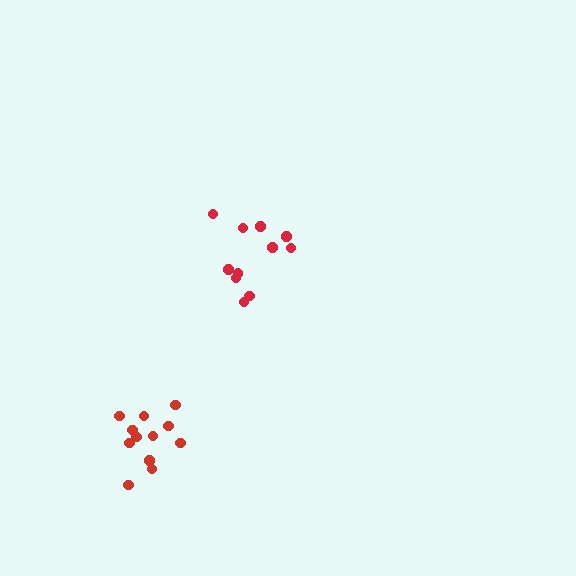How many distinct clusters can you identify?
There are 2 distinct clusters.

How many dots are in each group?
Group 1: 12 dots, Group 2: 11 dots (23 total).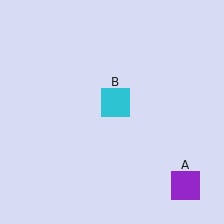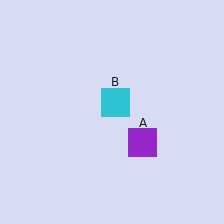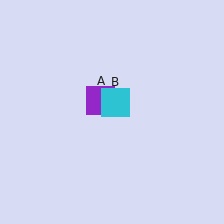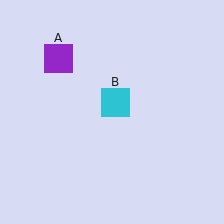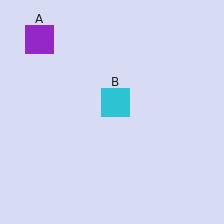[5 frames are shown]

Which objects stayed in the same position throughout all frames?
Cyan square (object B) remained stationary.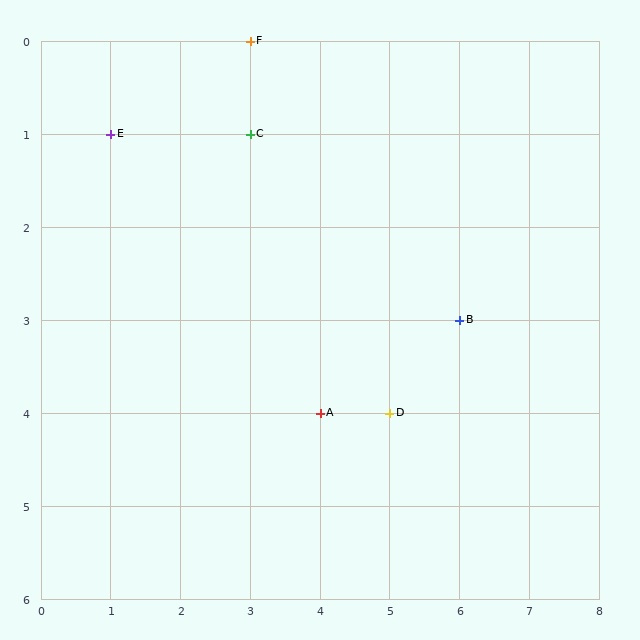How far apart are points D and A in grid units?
Points D and A are 1 column apart.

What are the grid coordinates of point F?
Point F is at grid coordinates (3, 0).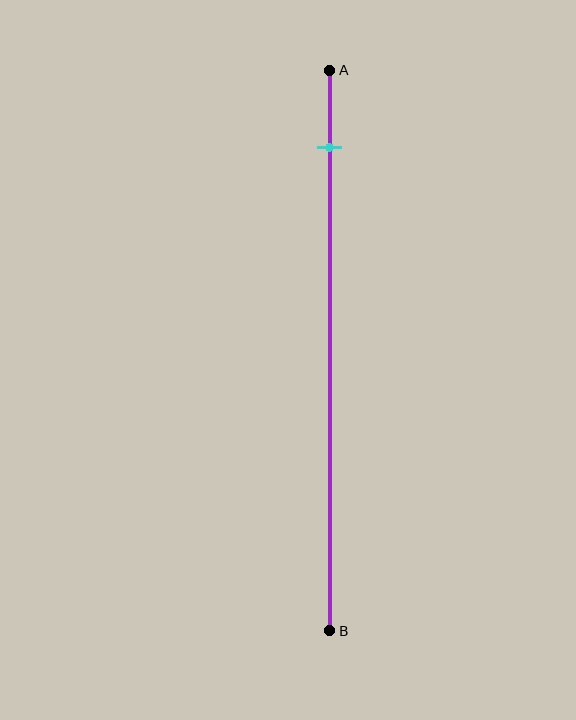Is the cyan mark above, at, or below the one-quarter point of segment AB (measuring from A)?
The cyan mark is above the one-quarter point of segment AB.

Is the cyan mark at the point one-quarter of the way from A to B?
No, the mark is at about 15% from A, not at the 25% one-quarter point.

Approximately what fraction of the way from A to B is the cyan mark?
The cyan mark is approximately 15% of the way from A to B.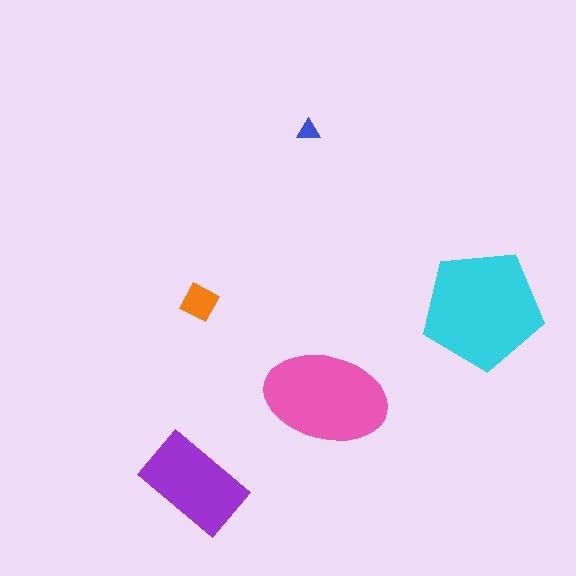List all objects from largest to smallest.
The cyan pentagon, the pink ellipse, the purple rectangle, the orange diamond, the blue triangle.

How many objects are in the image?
There are 5 objects in the image.